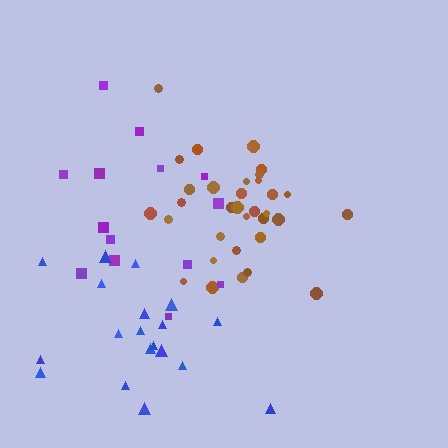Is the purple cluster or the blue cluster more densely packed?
Blue.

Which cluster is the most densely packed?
Brown.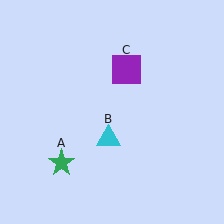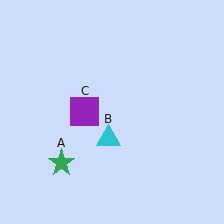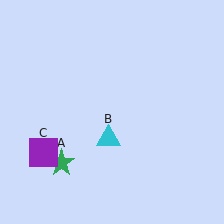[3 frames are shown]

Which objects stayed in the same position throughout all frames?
Green star (object A) and cyan triangle (object B) remained stationary.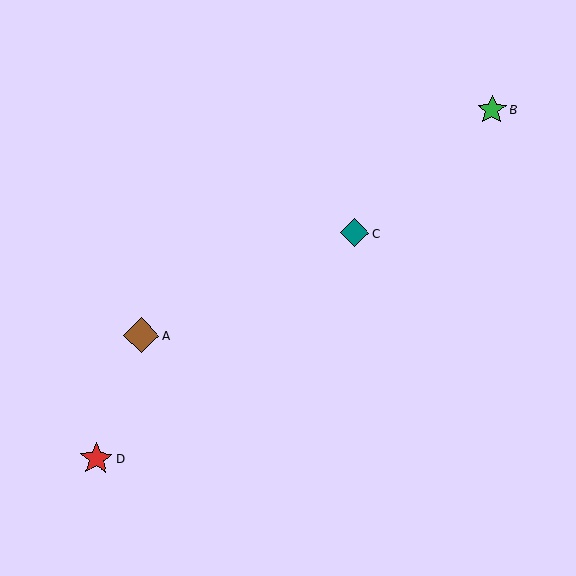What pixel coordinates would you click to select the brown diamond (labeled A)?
Click at (141, 336) to select the brown diamond A.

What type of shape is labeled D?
Shape D is a red star.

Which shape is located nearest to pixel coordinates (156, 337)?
The brown diamond (labeled A) at (141, 336) is nearest to that location.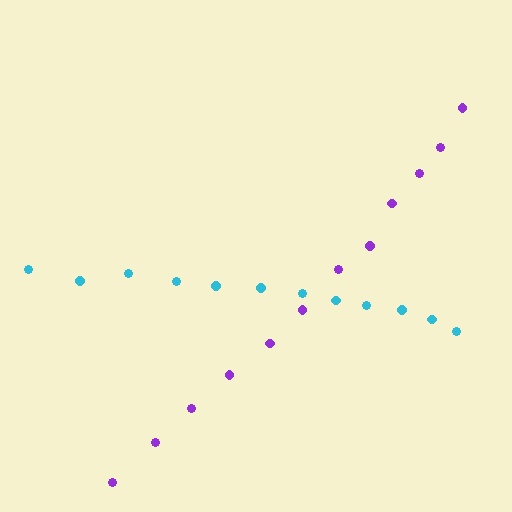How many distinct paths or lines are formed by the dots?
There are 2 distinct paths.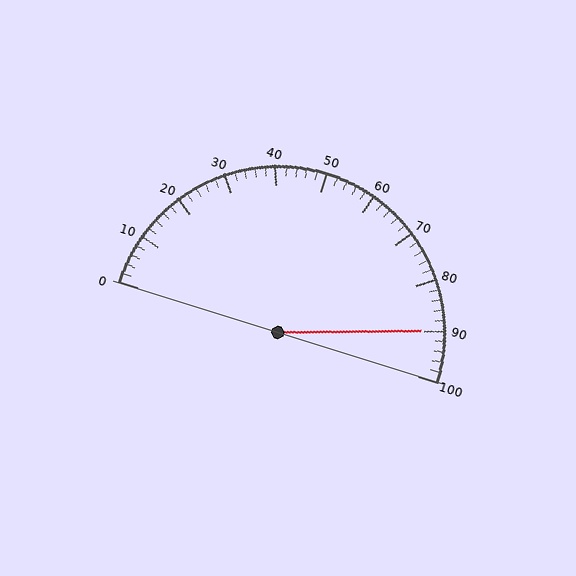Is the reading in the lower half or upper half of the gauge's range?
The reading is in the upper half of the range (0 to 100).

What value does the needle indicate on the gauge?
The needle indicates approximately 90.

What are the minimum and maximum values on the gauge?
The gauge ranges from 0 to 100.